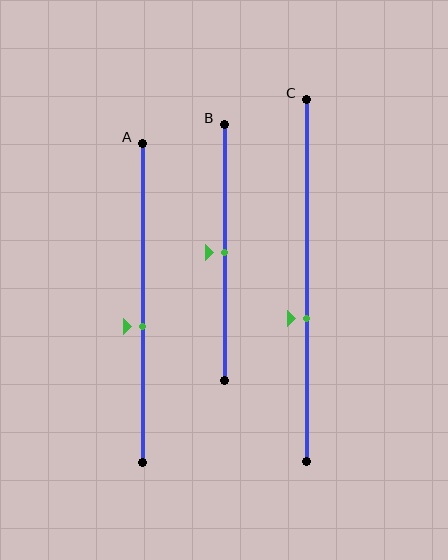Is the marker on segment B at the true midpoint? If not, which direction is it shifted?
Yes, the marker on segment B is at the true midpoint.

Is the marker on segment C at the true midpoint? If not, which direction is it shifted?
No, the marker on segment C is shifted downward by about 11% of the segment length.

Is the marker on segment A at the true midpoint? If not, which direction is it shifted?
No, the marker on segment A is shifted downward by about 7% of the segment length.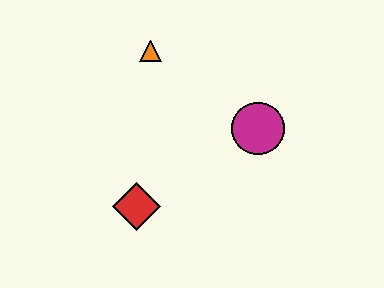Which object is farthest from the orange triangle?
The red diamond is farthest from the orange triangle.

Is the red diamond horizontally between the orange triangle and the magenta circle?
No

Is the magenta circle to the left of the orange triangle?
No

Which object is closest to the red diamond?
The magenta circle is closest to the red diamond.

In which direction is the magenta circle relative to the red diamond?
The magenta circle is to the right of the red diamond.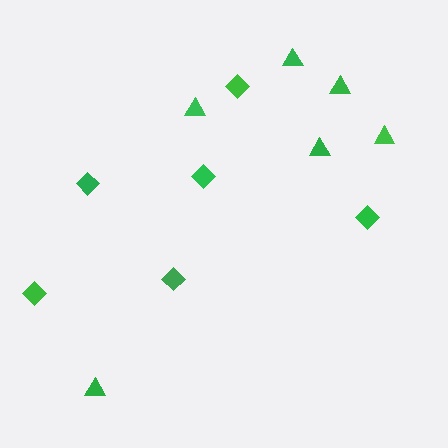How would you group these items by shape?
There are 2 groups: one group of diamonds (6) and one group of triangles (6).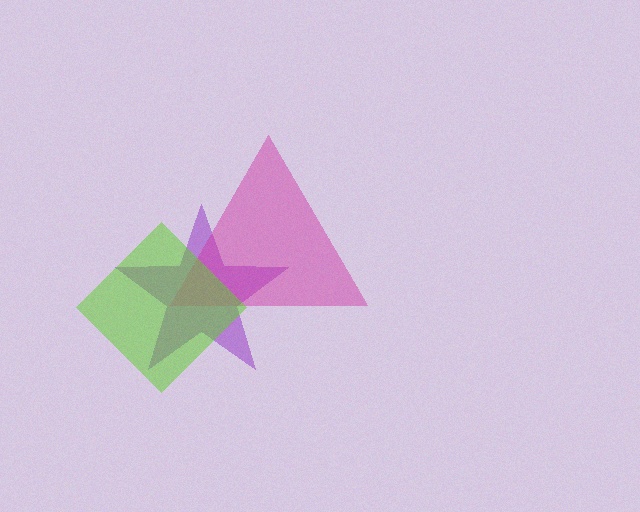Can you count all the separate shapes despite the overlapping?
Yes, there are 3 separate shapes.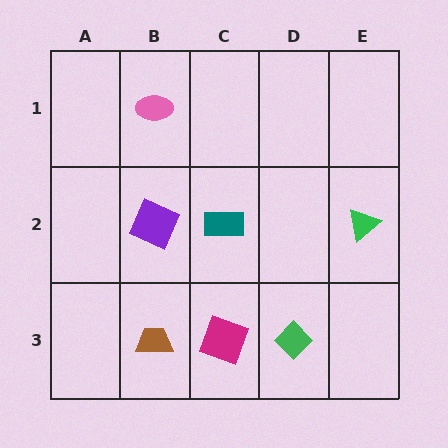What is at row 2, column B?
A purple square.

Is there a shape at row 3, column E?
No, that cell is empty.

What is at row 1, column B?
A pink ellipse.